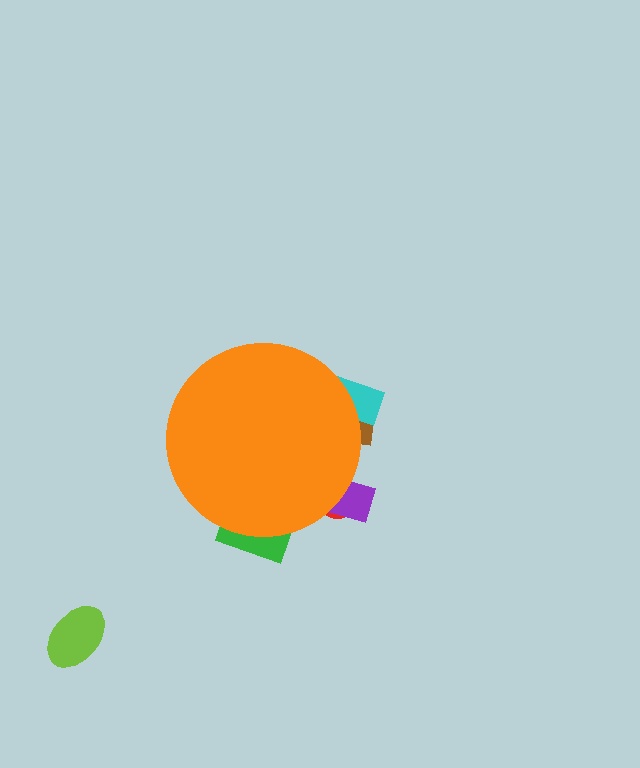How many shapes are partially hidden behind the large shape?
5 shapes are partially hidden.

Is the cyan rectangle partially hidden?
Yes, the cyan rectangle is partially hidden behind the orange circle.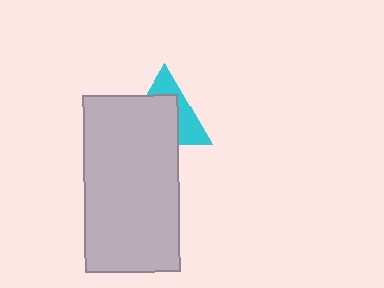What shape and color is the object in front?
The object in front is a light gray rectangle.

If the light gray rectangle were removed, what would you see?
You would see the complete cyan triangle.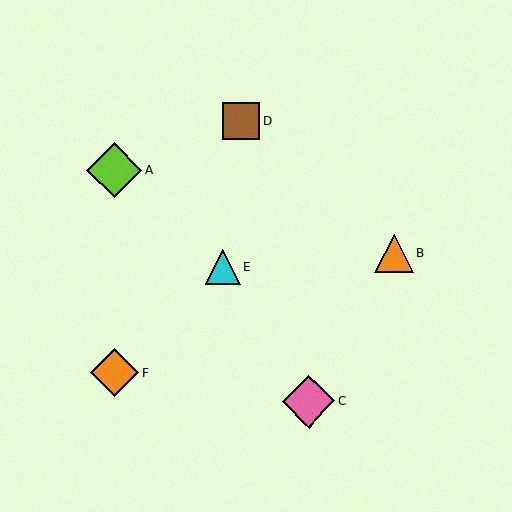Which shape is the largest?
The lime diamond (labeled A) is the largest.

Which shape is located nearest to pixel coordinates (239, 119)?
The brown square (labeled D) at (241, 121) is nearest to that location.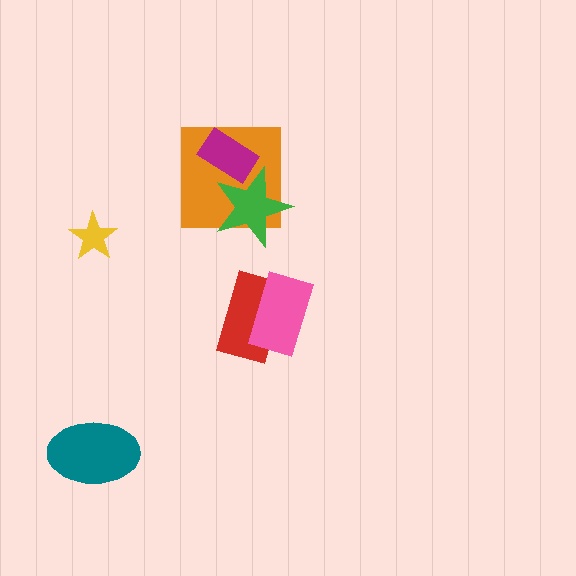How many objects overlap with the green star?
2 objects overlap with the green star.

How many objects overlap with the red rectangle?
1 object overlaps with the red rectangle.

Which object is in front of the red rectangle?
The pink rectangle is in front of the red rectangle.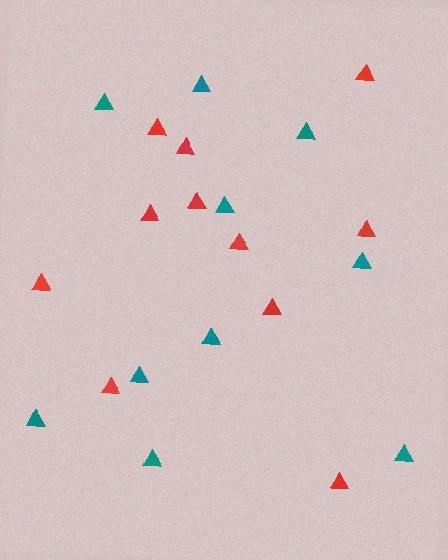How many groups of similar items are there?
There are 2 groups: one group of red triangles (11) and one group of teal triangles (10).